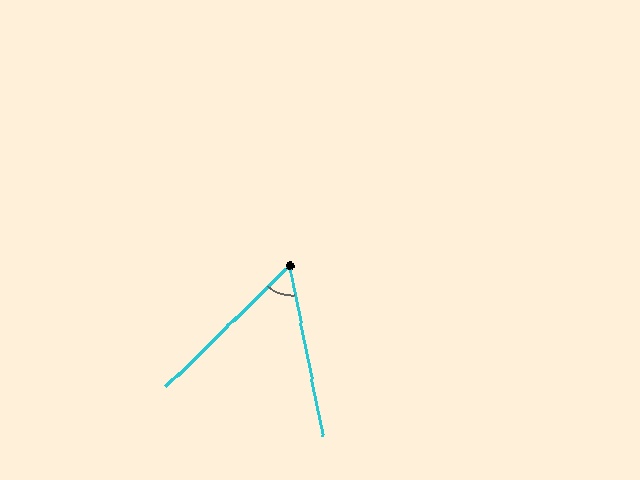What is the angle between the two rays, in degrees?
Approximately 57 degrees.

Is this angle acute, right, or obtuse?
It is acute.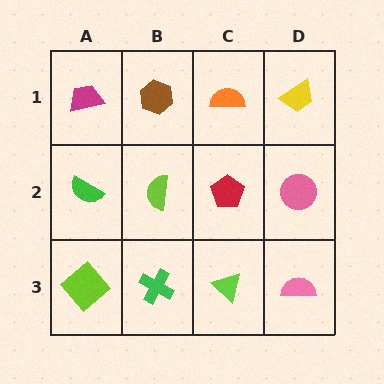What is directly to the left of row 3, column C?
A green cross.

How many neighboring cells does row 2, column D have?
3.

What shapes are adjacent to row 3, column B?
A lime semicircle (row 2, column B), a lime diamond (row 3, column A), a lime triangle (row 3, column C).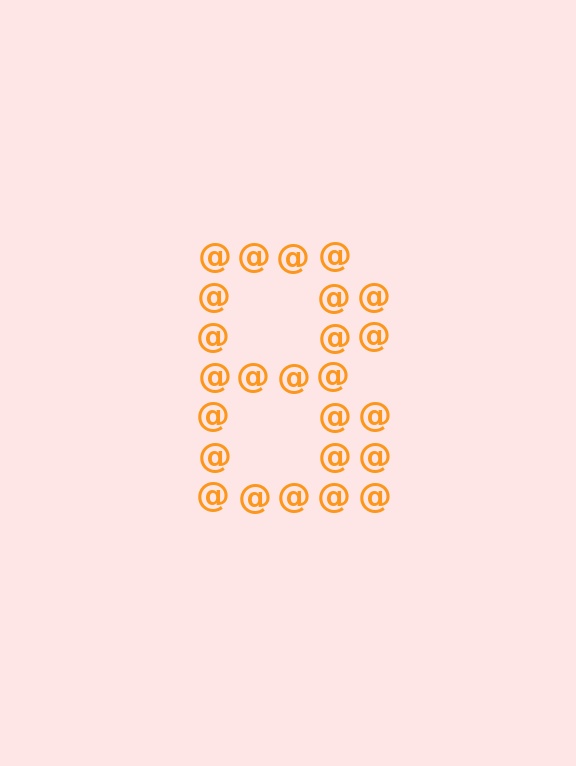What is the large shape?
The large shape is the letter B.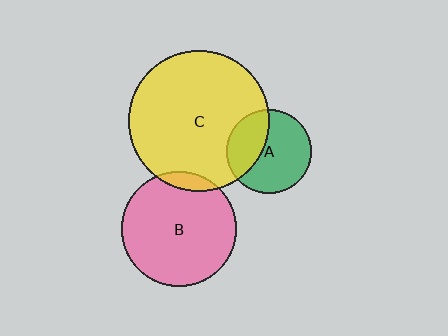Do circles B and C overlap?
Yes.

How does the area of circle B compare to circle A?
Approximately 1.8 times.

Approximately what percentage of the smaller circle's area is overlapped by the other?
Approximately 10%.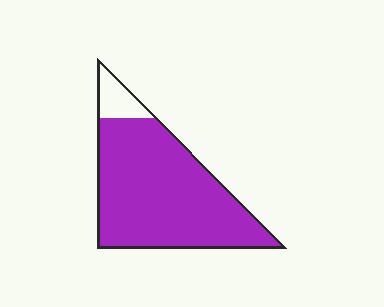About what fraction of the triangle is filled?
About nine tenths (9/10).